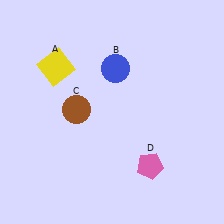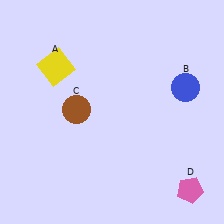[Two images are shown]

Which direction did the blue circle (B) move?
The blue circle (B) moved right.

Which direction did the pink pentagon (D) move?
The pink pentagon (D) moved right.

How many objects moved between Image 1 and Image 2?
2 objects moved between the two images.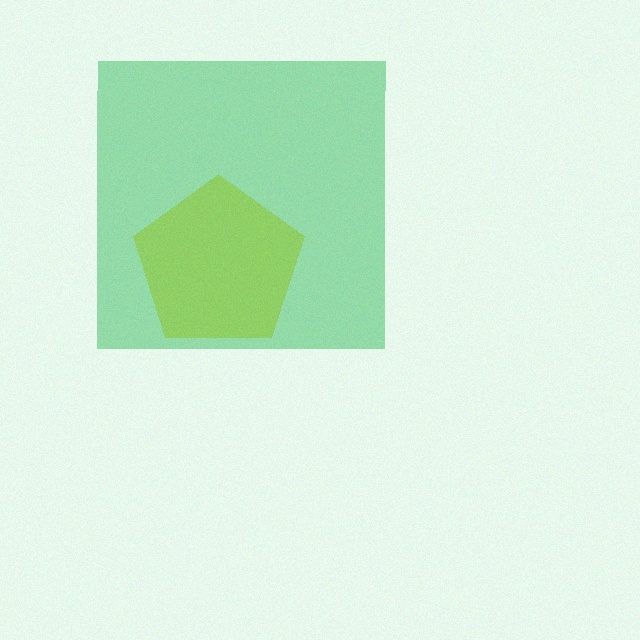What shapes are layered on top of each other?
The layered shapes are: a yellow pentagon, a green square.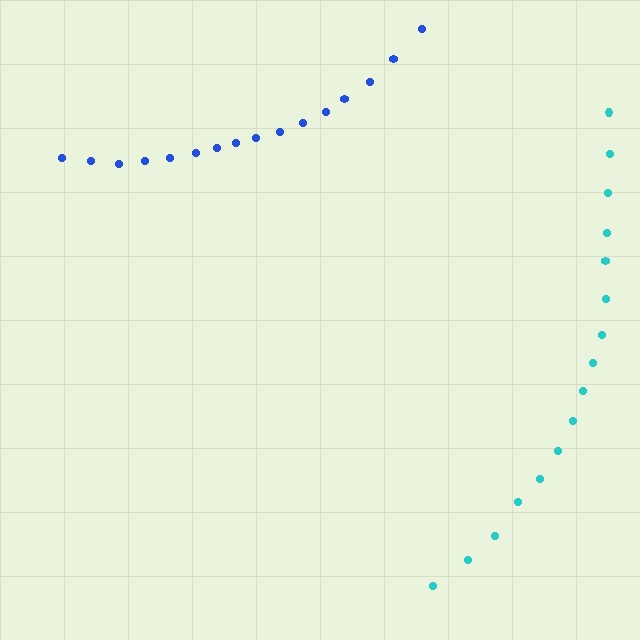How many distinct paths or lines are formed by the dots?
There are 2 distinct paths.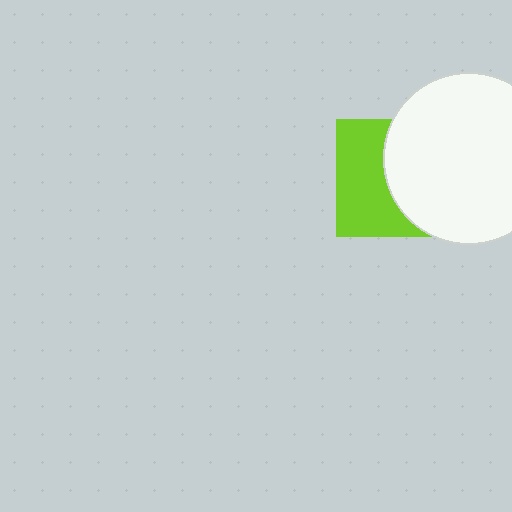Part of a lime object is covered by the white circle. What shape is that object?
It is a square.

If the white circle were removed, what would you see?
You would see the complete lime square.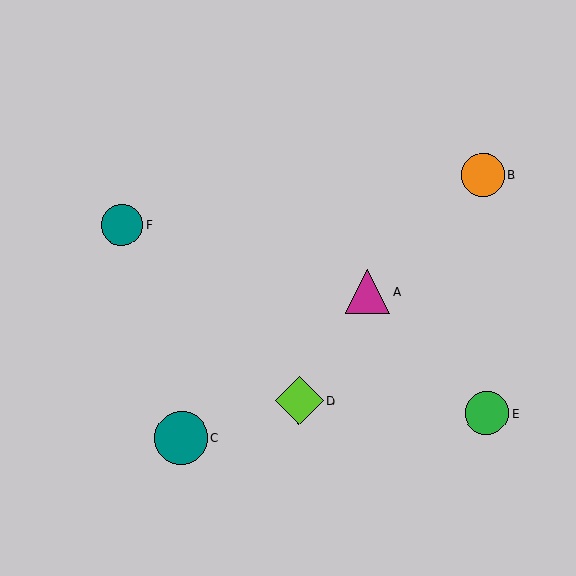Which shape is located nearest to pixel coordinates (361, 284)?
The magenta triangle (labeled A) at (367, 292) is nearest to that location.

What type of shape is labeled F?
Shape F is a teal circle.